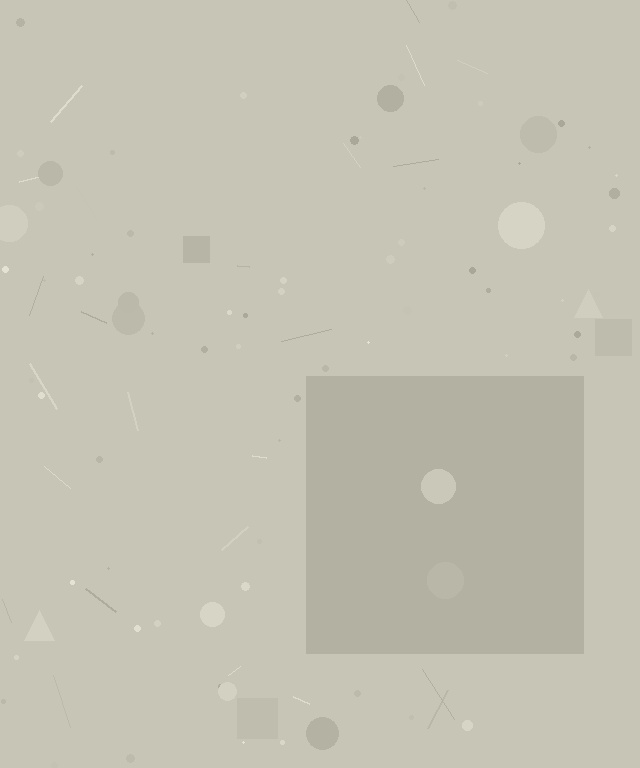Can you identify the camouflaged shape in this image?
The camouflaged shape is a square.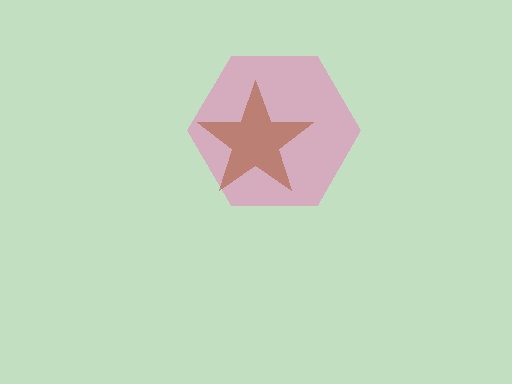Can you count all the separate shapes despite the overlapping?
Yes, there are 2 separate shapes.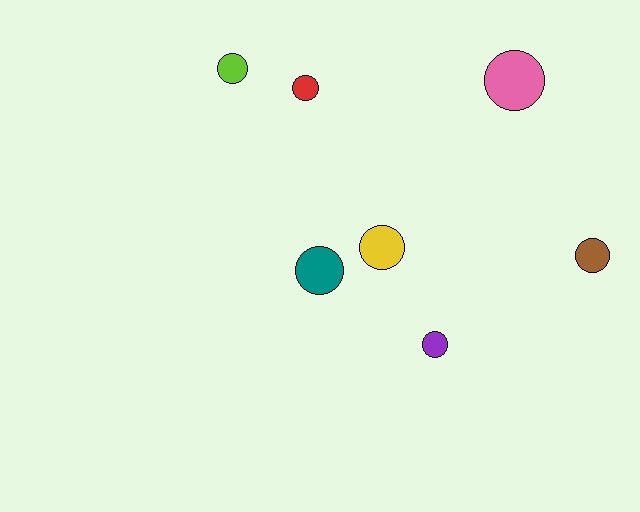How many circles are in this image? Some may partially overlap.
There are 7 circles.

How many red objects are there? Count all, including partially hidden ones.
There is 1 red object.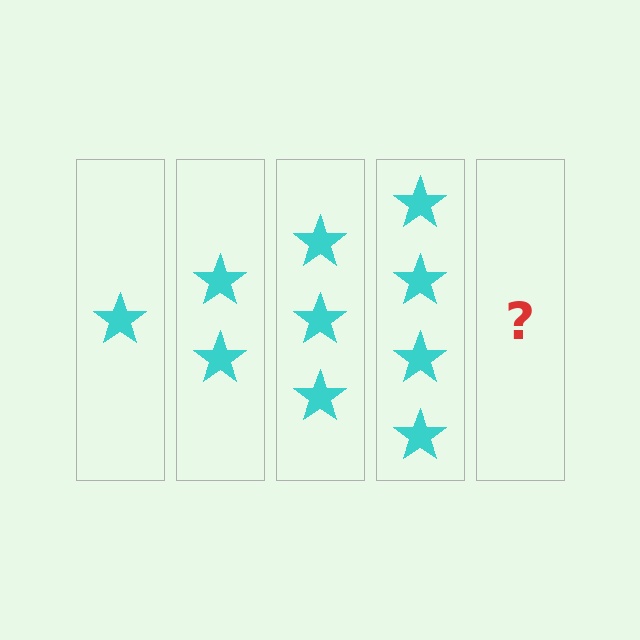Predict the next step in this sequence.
The next step is 5 stars.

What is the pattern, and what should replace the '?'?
The pattern is that each step adds one more star. The '?' should be 5 stars.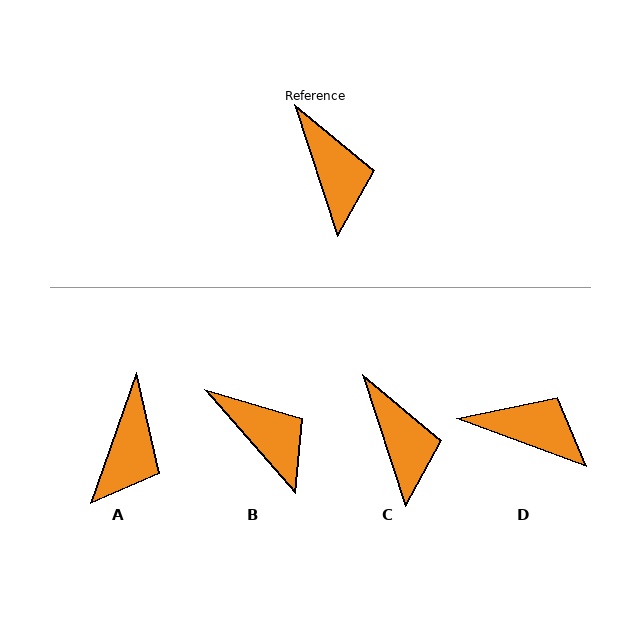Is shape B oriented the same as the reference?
No, it is off by about 23 degrees.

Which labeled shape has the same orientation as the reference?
C.